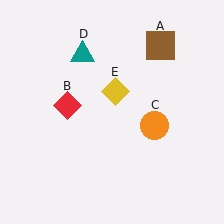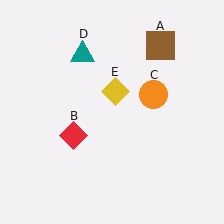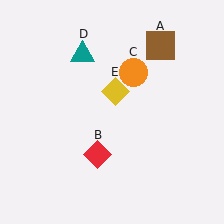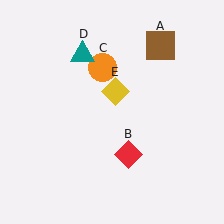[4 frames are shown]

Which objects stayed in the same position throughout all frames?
Brown square (object A) and teal triangle (object D) and yellow diamond (object E) remained stationary.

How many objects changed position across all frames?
2 objects changed position: red diamond (object B), orange circle (object C).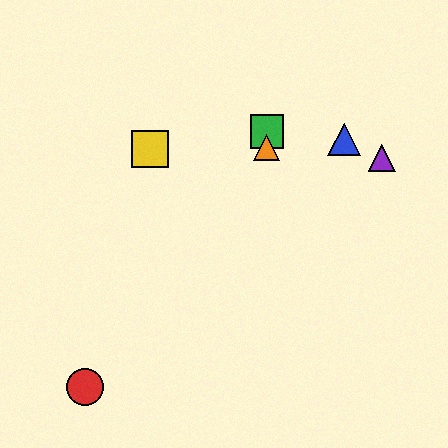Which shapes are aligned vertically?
The green square, the orange triangle are aligned vertically.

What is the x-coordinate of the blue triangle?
The blue triangle is at x≈344.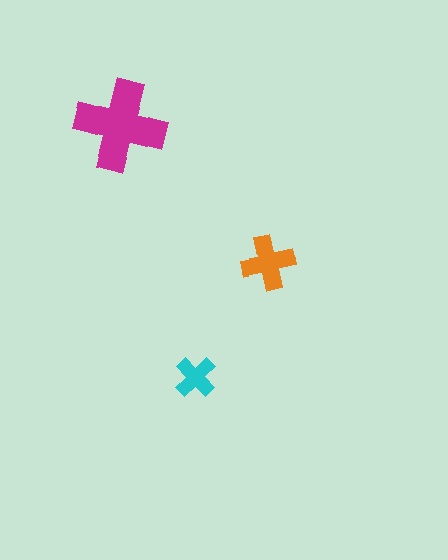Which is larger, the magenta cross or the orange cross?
The magenta one.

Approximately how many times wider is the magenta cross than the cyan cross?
About 2 times wider.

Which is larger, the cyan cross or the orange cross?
The orange one.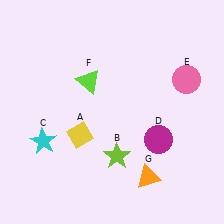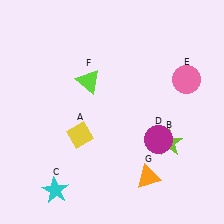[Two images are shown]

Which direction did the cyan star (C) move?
The cyan star (C) moved down.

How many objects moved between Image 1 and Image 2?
2 objects moved between the two images.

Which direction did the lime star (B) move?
The lime star (B) moved right.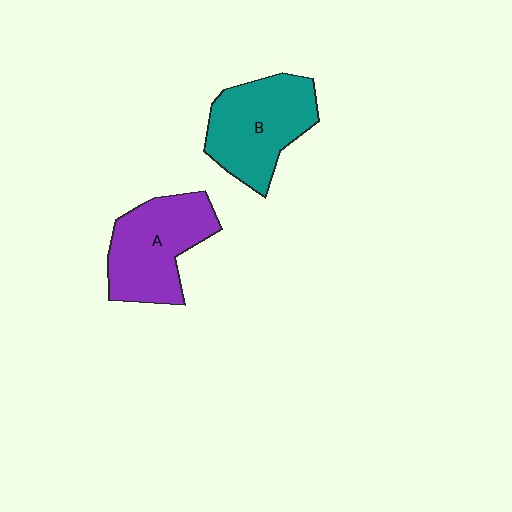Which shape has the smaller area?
Shape A (purple).